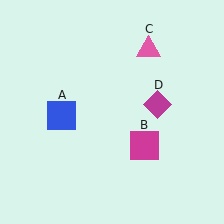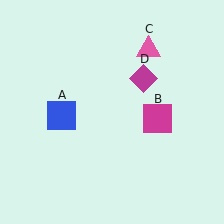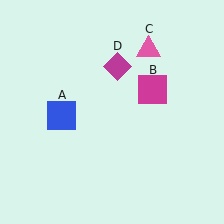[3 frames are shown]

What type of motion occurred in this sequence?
The magenta square (object B), magenta diamond (object D) rotated counterclockwise around the center of the scene.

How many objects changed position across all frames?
2 objects changed position: magenta square (object B), magenta diamond (object D).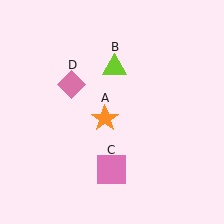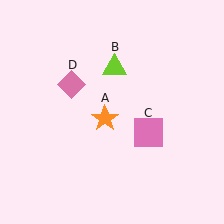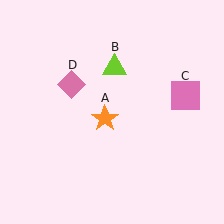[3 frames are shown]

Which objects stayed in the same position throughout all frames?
Orange star (object A) and lime triangle (object B) and pink diamond (object D) remained stationary.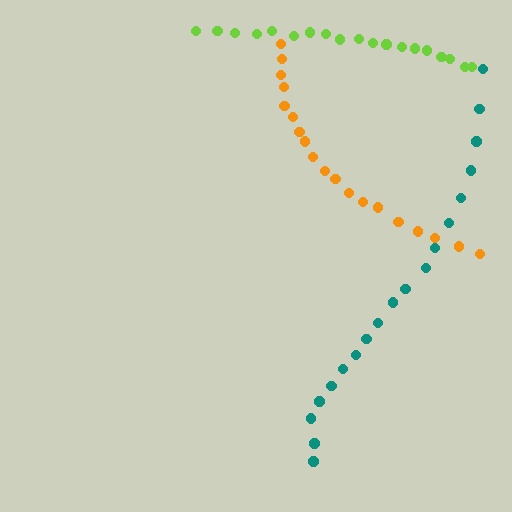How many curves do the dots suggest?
There are 3 distinct paths.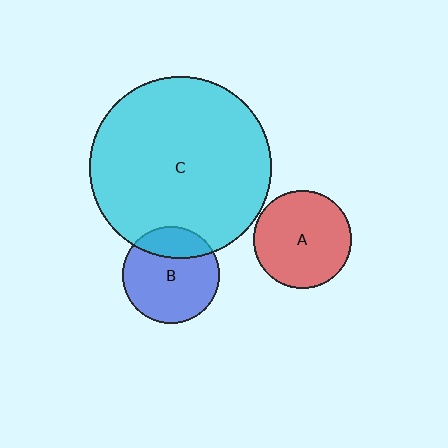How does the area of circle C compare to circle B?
Approximately 3.5 times.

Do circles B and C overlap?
Yes.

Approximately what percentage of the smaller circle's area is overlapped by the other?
Approximately 25%.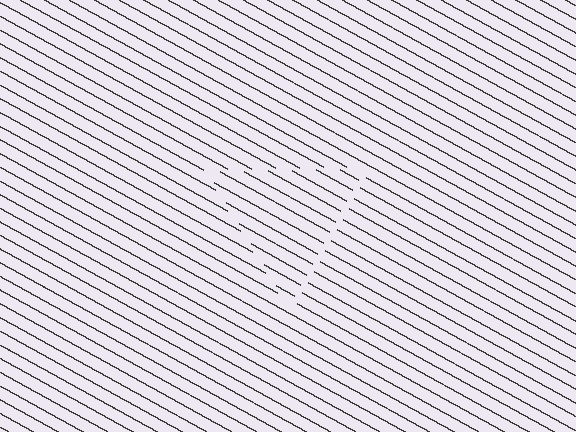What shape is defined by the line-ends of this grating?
An illusory triangle. The interior of the shape contains the same grating, shifted by half a period — the contour is defined by the phase discontinuity where line-ends from the inner and outer gratings abut.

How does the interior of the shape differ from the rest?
The interior of the shape contains the same grating, shifted by half a period — the contour is defined by the phase discontinuity where line-ends from the inner and outer gratings abut.